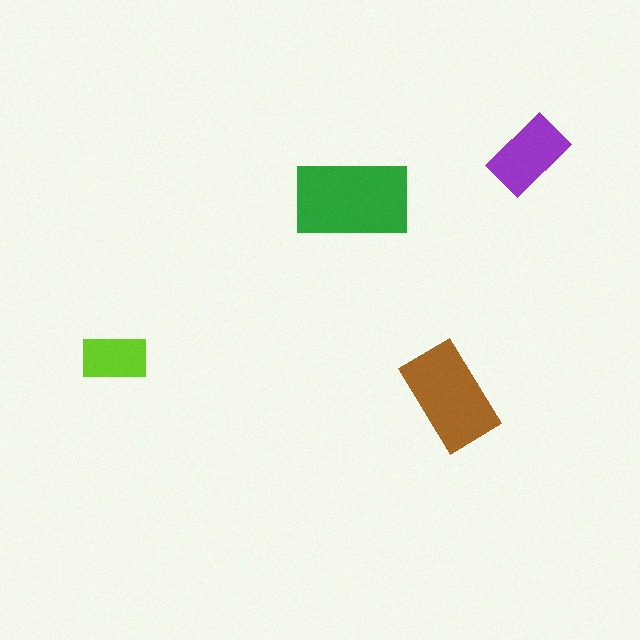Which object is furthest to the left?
The lime rectangle is leftmost.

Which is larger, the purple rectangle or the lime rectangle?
The purple one.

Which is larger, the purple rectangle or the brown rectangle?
The brown one.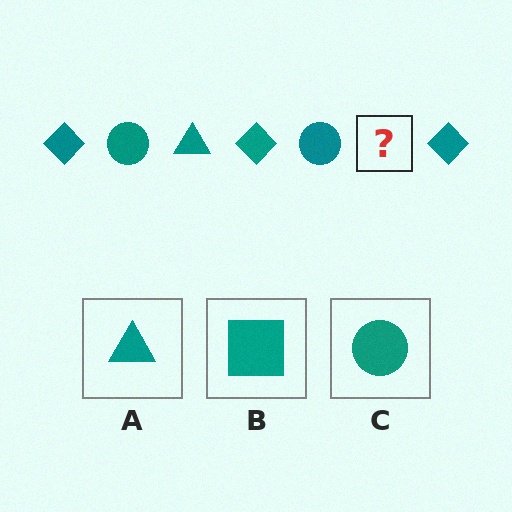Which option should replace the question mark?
Option A.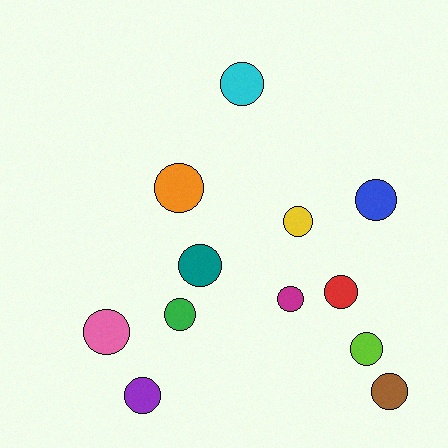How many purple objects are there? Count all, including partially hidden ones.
There is 1 purple object.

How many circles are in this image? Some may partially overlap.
There are 12 circles.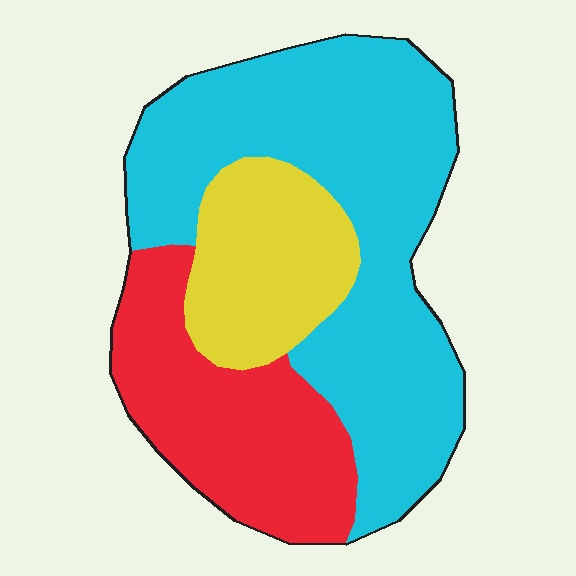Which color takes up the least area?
Yellow, at roughly 20%.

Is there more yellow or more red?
Red.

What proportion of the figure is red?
Red covers around 25% of the figure.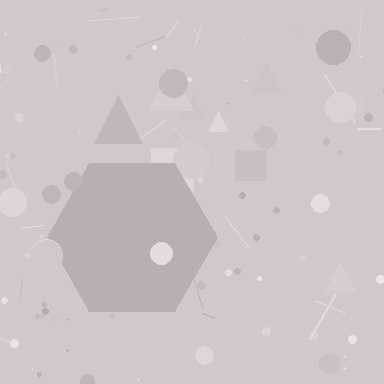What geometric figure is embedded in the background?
A hexagon is embedded in the background.